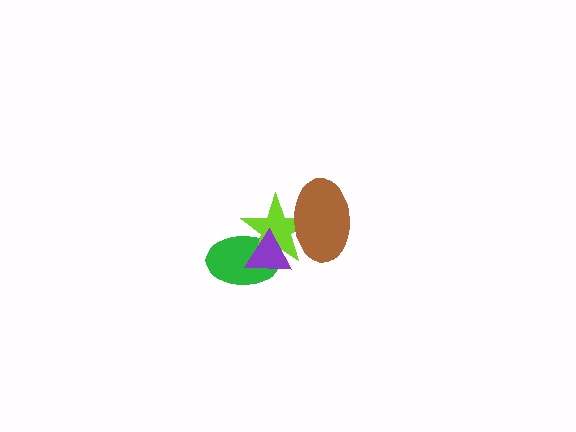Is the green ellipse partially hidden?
Yes, it is partially covered by another shape.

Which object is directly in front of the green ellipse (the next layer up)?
The lime star is directly in front of the green ellipse.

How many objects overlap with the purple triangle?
2 objects overlap with the purple triangle.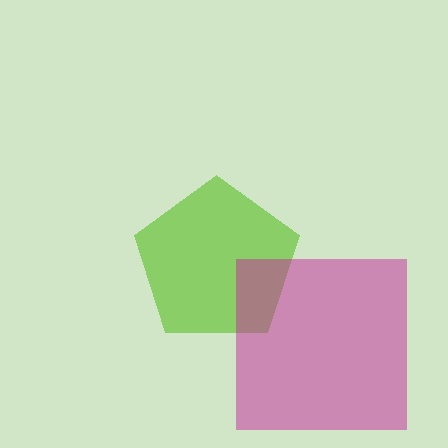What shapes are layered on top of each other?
The layered shapes are: a lime pentagon, a magenta square.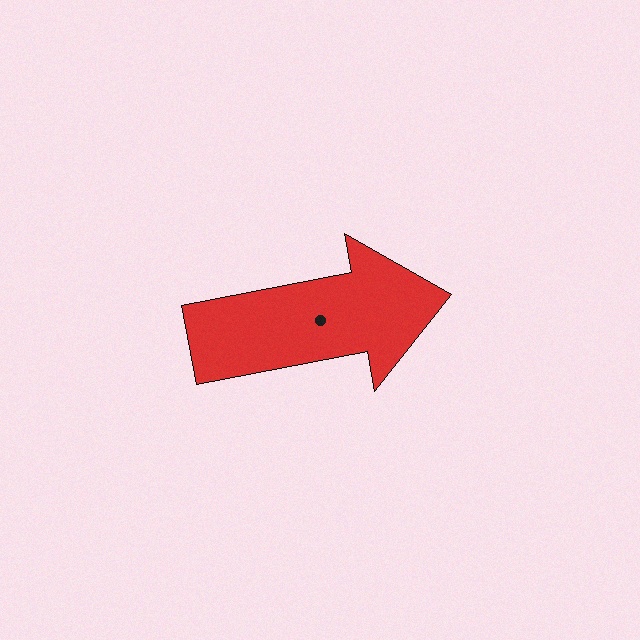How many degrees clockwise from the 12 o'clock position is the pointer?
Approximately 79 degrees.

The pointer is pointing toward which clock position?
Roughly 3 o'clock.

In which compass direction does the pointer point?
East.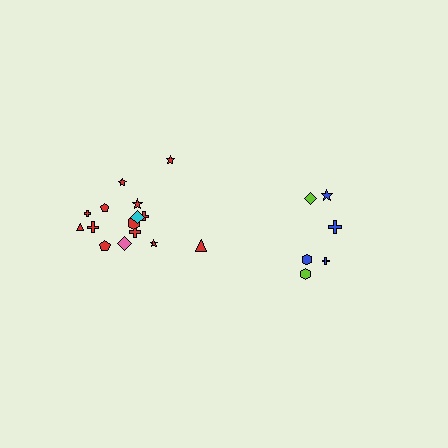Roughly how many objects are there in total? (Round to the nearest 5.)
Roughly 20 objects in total.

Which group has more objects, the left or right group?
The left group.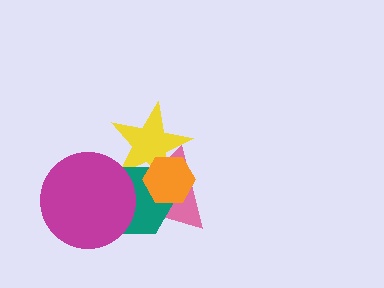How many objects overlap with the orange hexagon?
3 objects overlap with the orange hexagon.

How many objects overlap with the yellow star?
3 objects overlap with the yellow star.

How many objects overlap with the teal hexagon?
4 objects overlap with the teal hexagon.